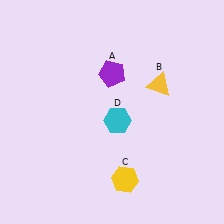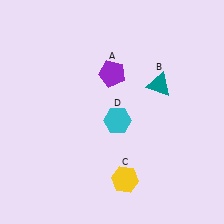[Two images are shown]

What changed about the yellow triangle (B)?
In Image 1, B is yellow. In Image 2, it changed to teal.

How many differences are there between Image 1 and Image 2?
There is 1 difference between the two images.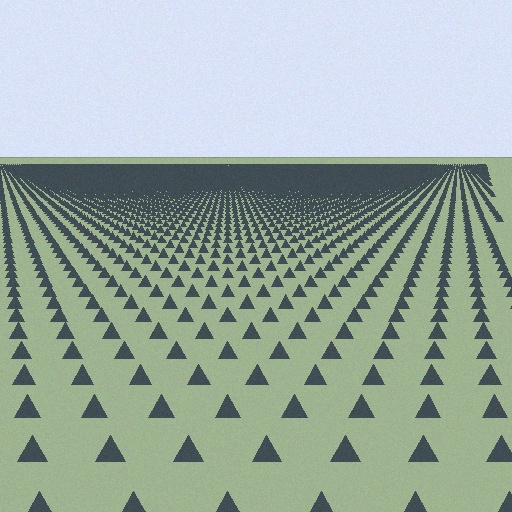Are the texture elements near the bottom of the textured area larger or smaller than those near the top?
Larger. Near the bottom, elements are closer to the viewer and appear at a bigger on-screen size.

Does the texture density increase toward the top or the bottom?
Density increases toward the top.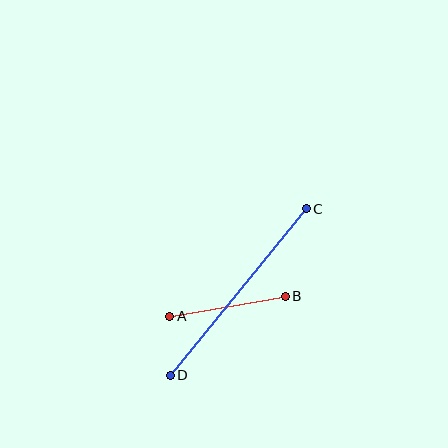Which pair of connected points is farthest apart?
Points C and D are farthest apart.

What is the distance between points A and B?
The distance is approximately 117 pixels.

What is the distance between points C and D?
The distance is approximately 215 pixels.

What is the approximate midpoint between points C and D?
The midpoint is at approximately (238, 292) pixels.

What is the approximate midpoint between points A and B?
The midpoint is at approximately (227, 306) pixels.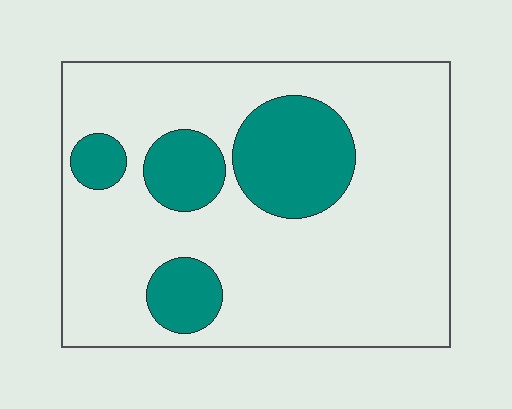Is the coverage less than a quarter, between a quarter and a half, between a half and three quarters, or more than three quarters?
Less than a quarter.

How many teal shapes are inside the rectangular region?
4.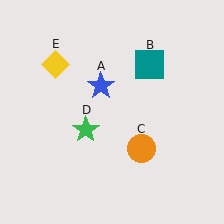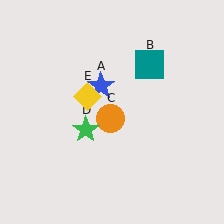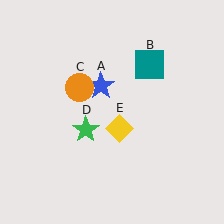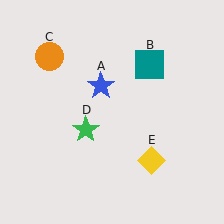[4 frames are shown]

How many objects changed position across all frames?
2 objects changed position: orange circle (object C), yellow diamond (object E).